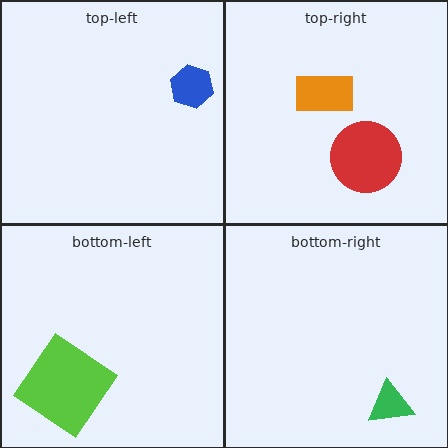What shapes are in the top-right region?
The red circle, the orange rectangle.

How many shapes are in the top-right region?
2.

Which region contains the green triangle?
The bottom-right region.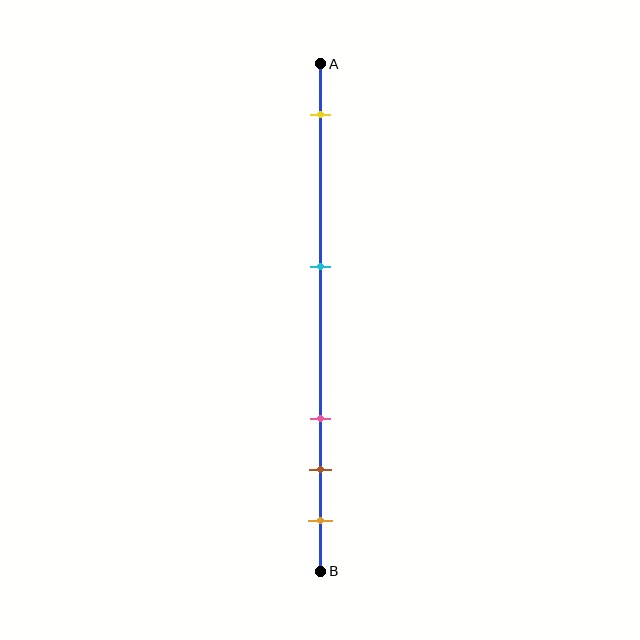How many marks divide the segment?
There are 5 marks dividing the segment.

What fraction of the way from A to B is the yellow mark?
The yellow mark is approximately 10% (0.1) of the way from A to B.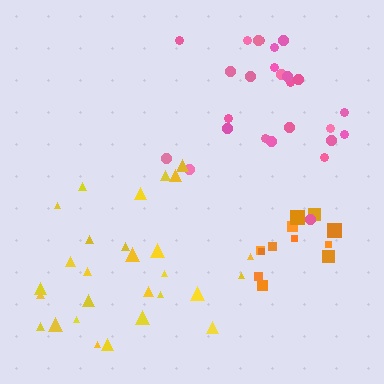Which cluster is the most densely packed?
Orange.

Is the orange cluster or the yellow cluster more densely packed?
Orange.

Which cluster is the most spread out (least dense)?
Yellow.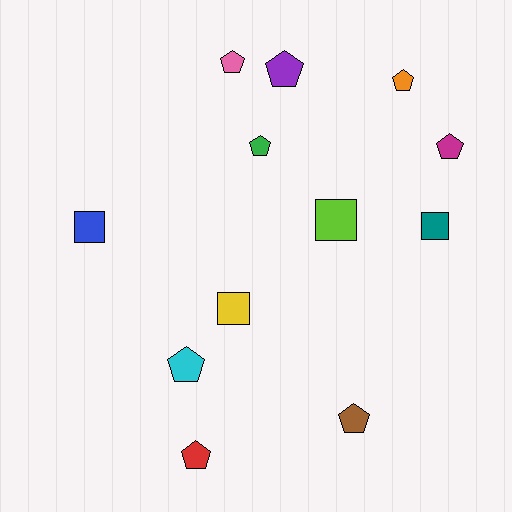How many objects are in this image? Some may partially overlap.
There are 12 objects.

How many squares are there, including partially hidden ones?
There are 4 squares.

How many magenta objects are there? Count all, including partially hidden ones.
There is 1 magenta object.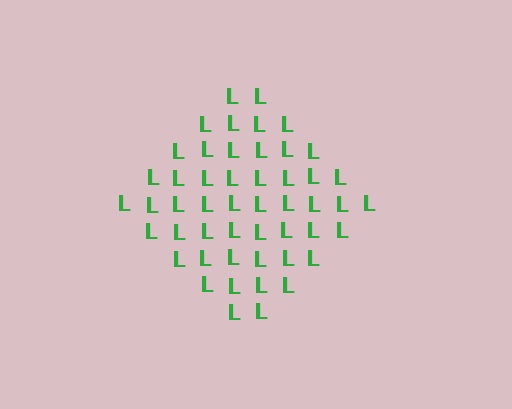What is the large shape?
The large shape is a diamond.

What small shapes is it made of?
It is made of small letter L's.